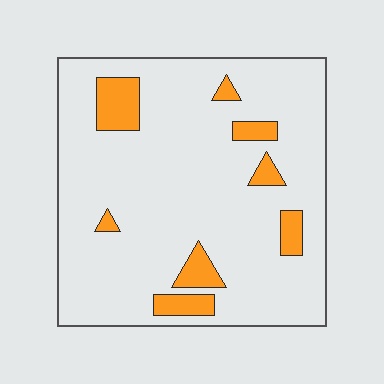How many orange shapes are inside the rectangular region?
8.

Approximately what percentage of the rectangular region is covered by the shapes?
Approximately 10%.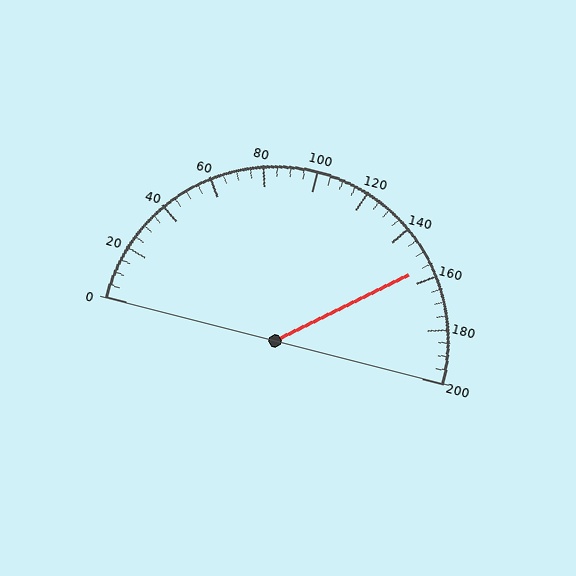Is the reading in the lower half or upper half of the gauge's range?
The reading is in the upper half of the range (0 to 200).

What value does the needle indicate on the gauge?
The needle indicates approximately 155.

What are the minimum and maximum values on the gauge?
The gauge ranges from 0 to 200.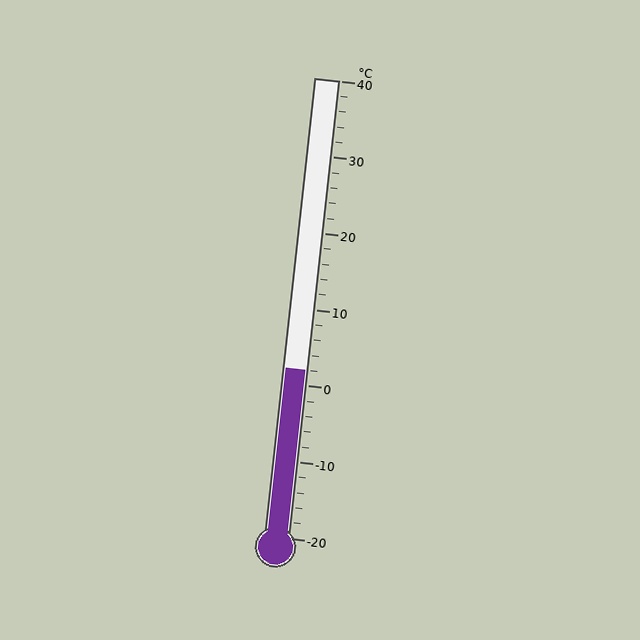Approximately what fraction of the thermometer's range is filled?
The thermometer is filled to approximately 35% of its range.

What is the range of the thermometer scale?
The thermometer scale ranges from -20°C to 40°C.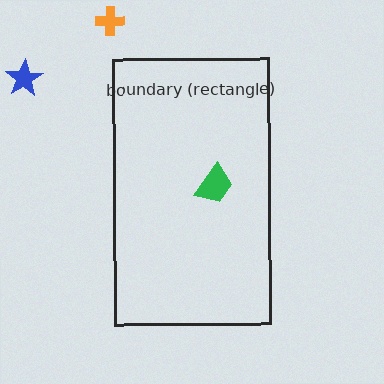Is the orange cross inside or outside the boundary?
Outside.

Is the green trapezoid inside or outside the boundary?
Inside.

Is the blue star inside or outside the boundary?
Outside.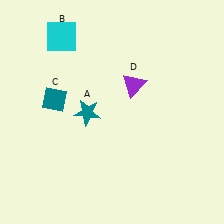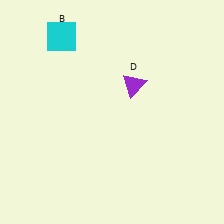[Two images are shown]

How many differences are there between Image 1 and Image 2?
There are 2 differences between the two images.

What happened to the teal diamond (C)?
The teal diamond (C) was removed in Image 2. It was in the top-left area of Image 1.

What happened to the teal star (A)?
The teal star (A) was removed in Image 2. It was in the bottom-left area of Image 1.